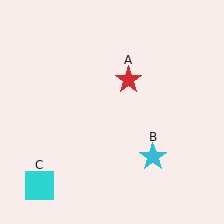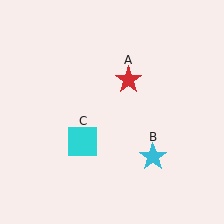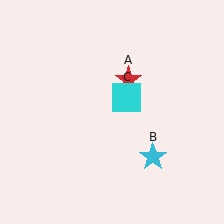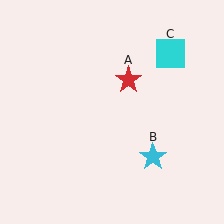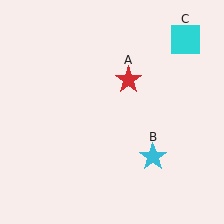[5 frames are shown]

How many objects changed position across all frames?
1 object changed position: cyan square (object C).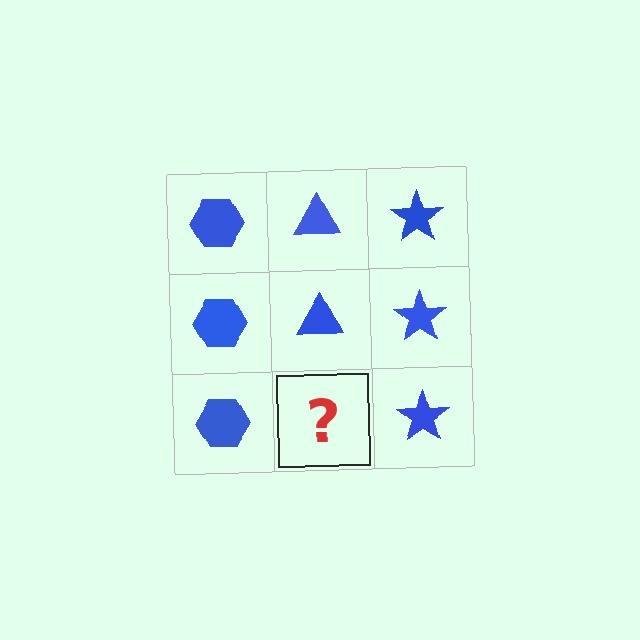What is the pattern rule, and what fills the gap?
The rule is that each column has a consistent shape. The gap should be filled with a blue triangle.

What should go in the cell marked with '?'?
The missing cell should contain a blue triangle.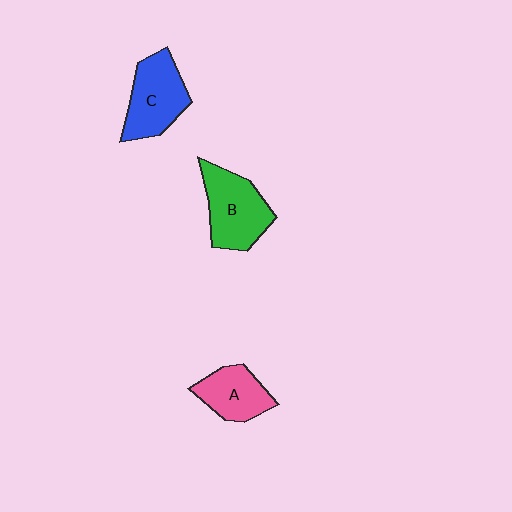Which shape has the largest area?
Shape B (green).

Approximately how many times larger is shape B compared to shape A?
Approximately 1.4 times.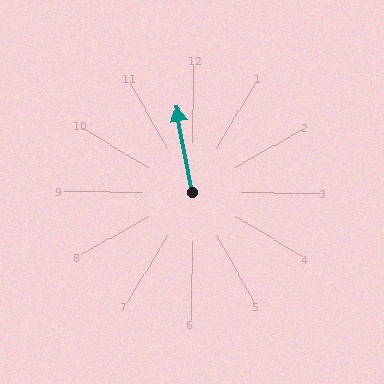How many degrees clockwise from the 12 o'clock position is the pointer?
Approximately 349 degrees.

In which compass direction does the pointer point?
North.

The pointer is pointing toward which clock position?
Roughly 12 o'clock.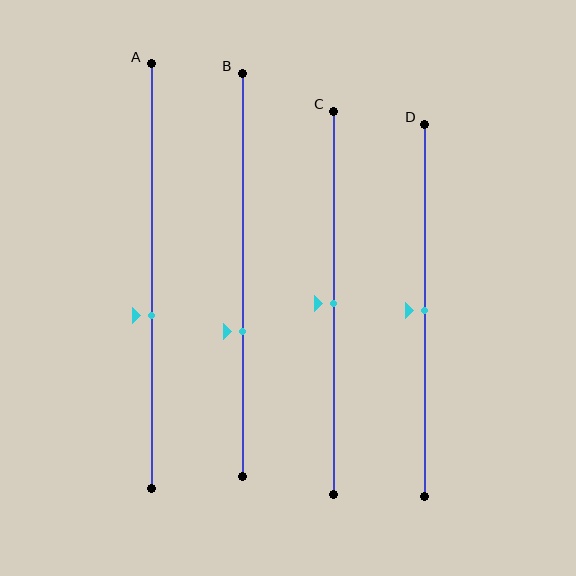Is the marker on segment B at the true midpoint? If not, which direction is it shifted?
No, the marker on segment B is shifted downward by about 14% of the segment length.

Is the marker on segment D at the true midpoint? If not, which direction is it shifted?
Yes, the marker on segment D is at the true midpoint.